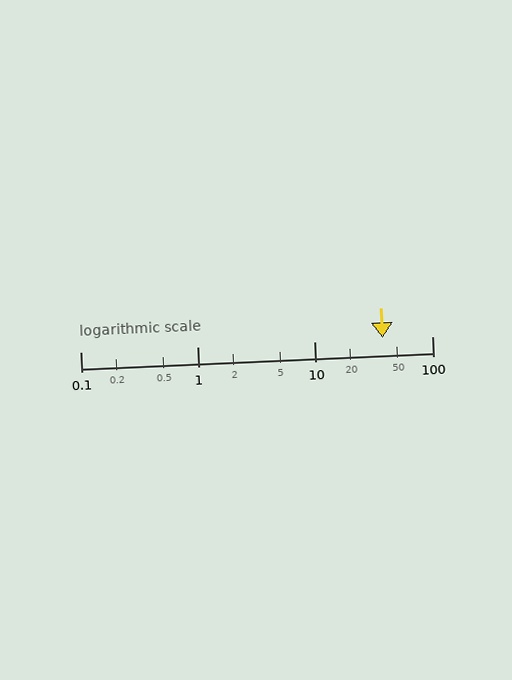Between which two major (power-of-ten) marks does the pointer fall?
The pointer is between 10 and 100.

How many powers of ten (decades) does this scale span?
The scale spans 3 decades, from 0.1 to 100.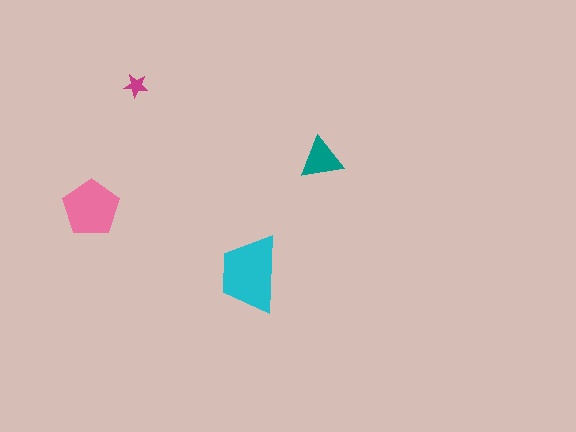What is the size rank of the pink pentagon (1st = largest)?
2nd.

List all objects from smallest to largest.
The magenta star, the teal triangle, the pink pentagon, the cyan trapezoid.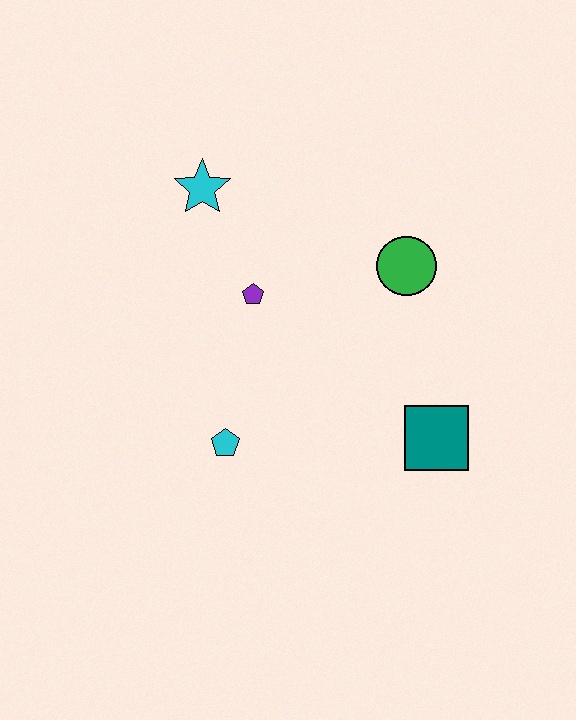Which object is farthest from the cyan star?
The teal square is farthest from the cyan star.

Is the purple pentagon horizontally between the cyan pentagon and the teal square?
Yes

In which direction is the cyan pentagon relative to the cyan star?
The cyan pentagon is below the cyan star.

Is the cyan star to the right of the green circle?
No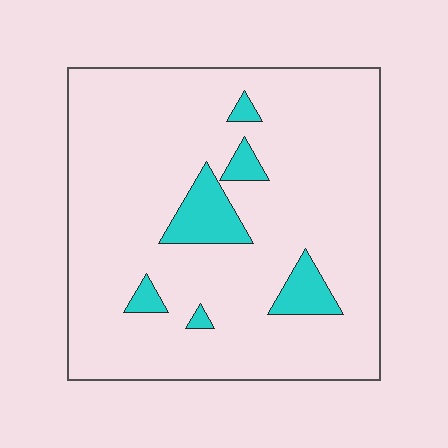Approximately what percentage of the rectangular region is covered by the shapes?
Approximately 10%.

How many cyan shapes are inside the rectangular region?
6.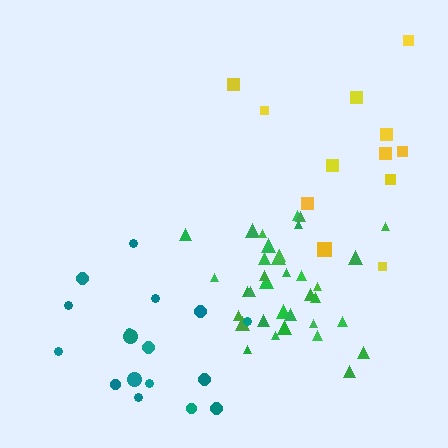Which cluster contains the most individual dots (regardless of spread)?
Green (35).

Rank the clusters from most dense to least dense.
green, teal, yellow.